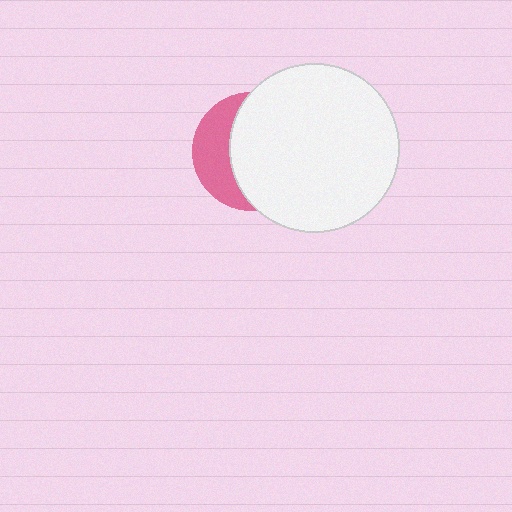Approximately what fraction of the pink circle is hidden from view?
Roughly 66% of the pink circle is hidden behind the white circle.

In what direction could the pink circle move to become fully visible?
The pink circle could move left. That would shift it out from behind the white circle entirely.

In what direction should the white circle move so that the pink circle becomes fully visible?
The white circle should move right. That is the shortest direction to clear the overlap and leave the pink circle fully visible.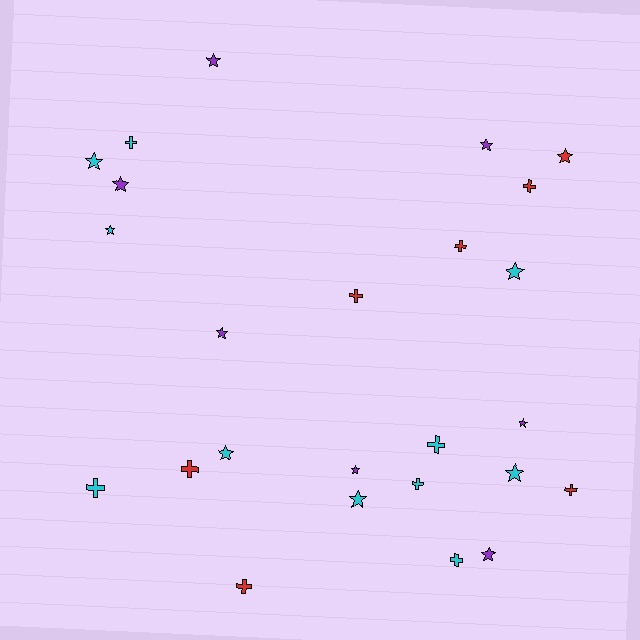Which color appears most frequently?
Cyan, with 11 objects.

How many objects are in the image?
There are 25 objects.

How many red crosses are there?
There are 6 red crosses.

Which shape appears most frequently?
Star, with 14 objects.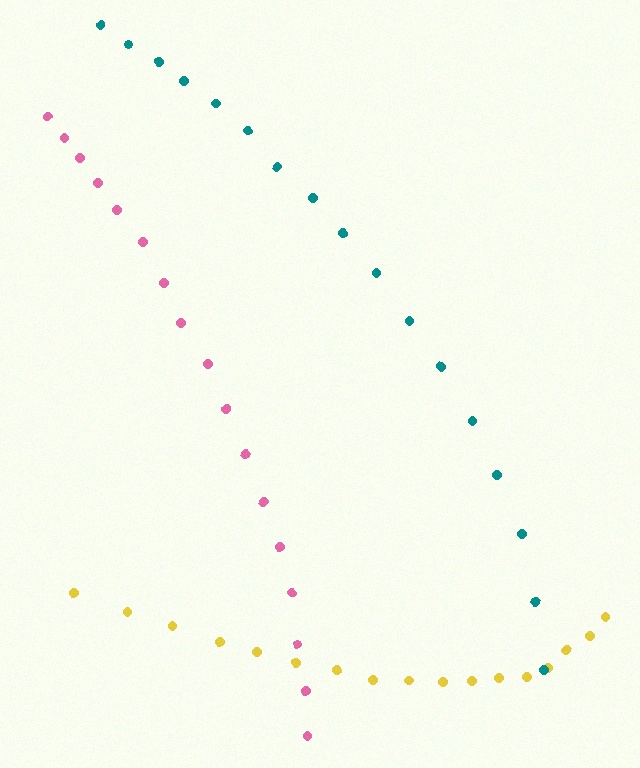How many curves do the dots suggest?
There are 3 distinct paths.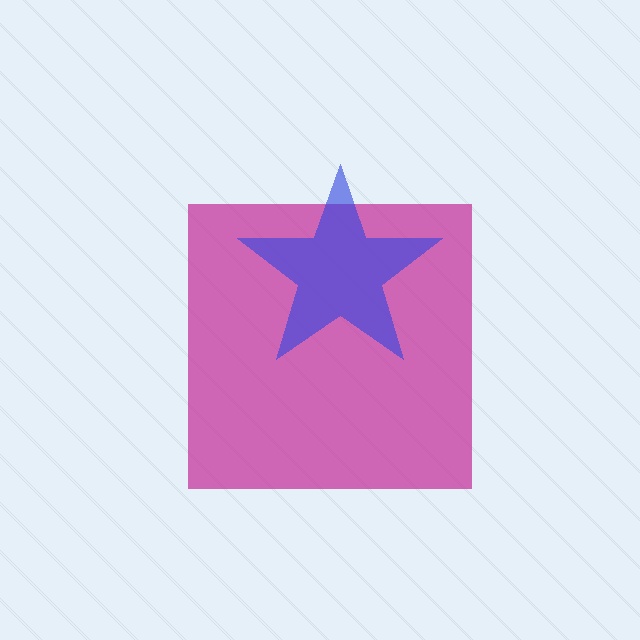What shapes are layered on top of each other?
The layered shapes are: a magenta square, a blue star.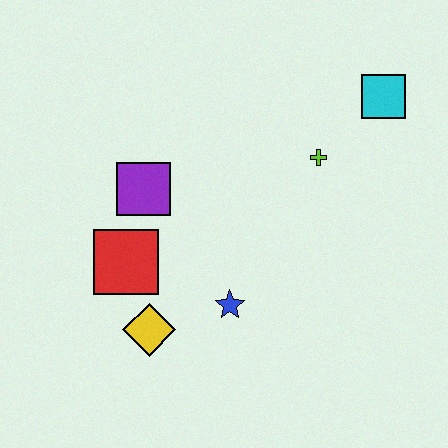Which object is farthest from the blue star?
The cyan square is farthest from the blue star.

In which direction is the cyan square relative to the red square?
The cyan square is to the right of the red square.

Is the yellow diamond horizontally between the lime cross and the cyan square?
No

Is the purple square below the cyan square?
Yes